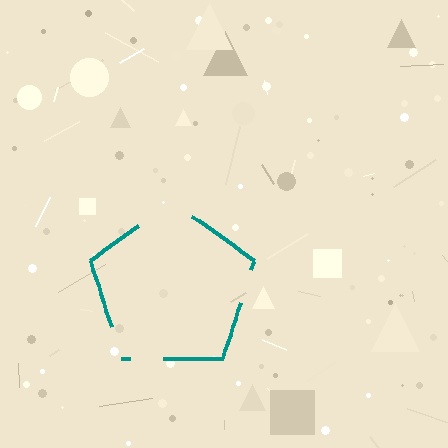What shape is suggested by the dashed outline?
The dashed outline suggests a pentagon.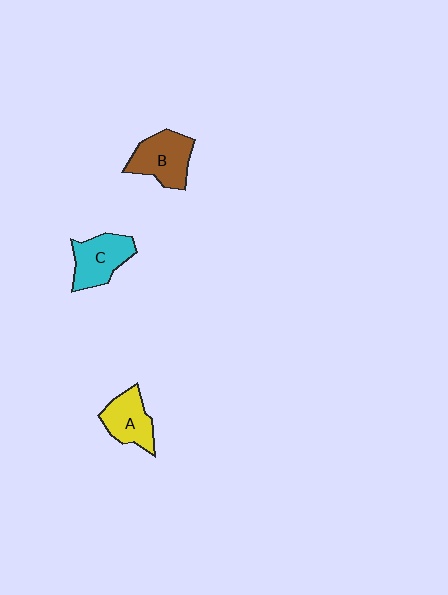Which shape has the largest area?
Shape B (brown).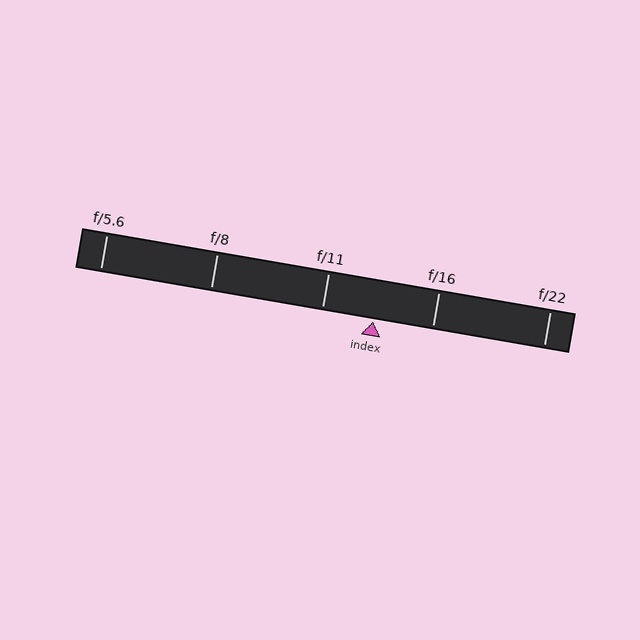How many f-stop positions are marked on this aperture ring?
There are 5 f-stop positions marked.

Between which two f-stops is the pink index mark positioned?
The index mark is between f/11 and f/16.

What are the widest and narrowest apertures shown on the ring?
The widest aperture shown is f/5.6 and the narrowest is f/22.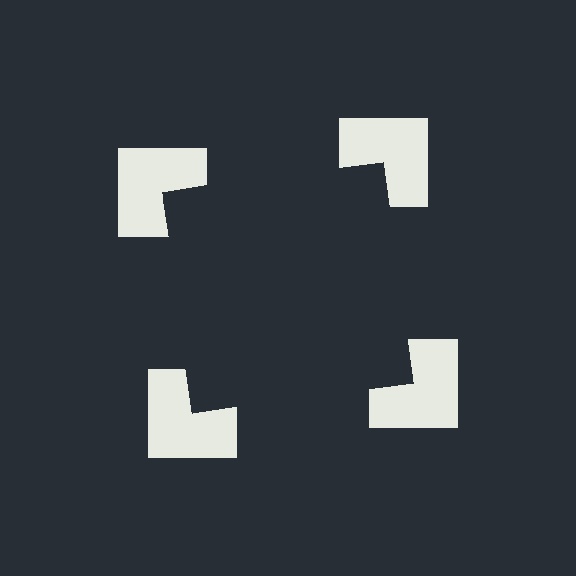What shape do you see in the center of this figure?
An illusory square — its edges are inferred from the aligned wedge cuts in the notched squares, not physically drawn.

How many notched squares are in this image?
There are 4 — one at each vertex of the illusory square.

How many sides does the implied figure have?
4 sides.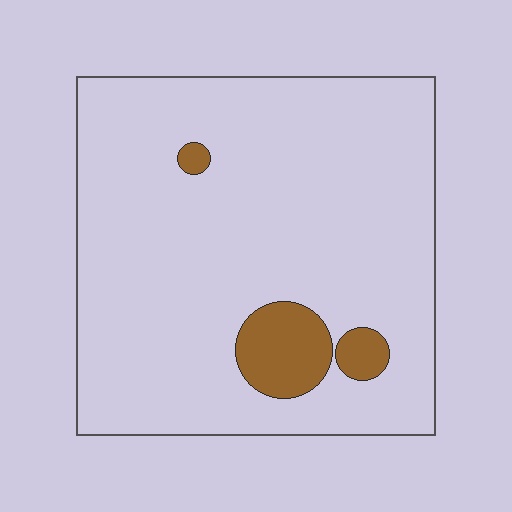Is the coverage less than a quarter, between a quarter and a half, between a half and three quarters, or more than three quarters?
Less than a quarter.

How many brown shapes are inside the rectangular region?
3.